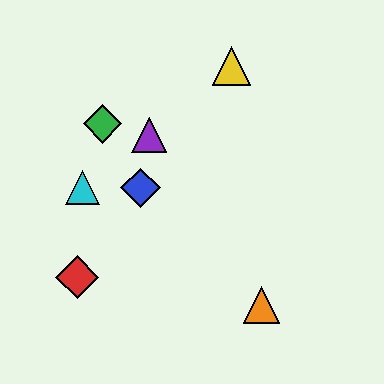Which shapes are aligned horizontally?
The blue diamond, the cyan triangle are aligned horizontally.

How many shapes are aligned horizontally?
2 shapes (the blue diamond, the cyan triangle) are aligned horizontally.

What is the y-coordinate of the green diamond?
The green diamond is at y≈124.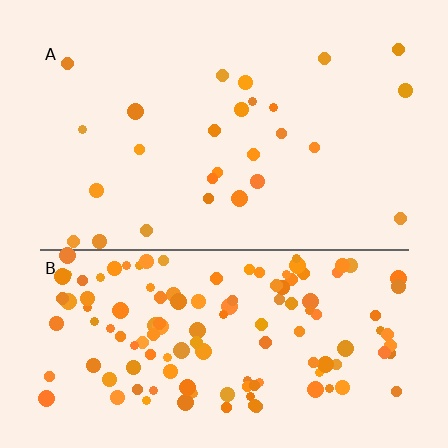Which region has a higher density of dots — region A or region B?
B (the bottom).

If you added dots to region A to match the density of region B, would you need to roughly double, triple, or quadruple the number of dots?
Approximately quadruple.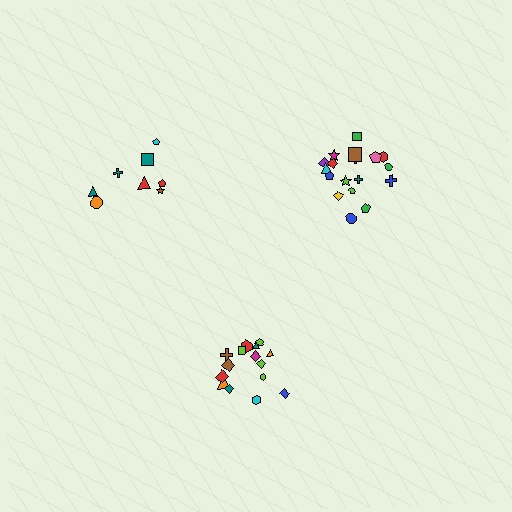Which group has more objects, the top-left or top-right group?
The top-right group.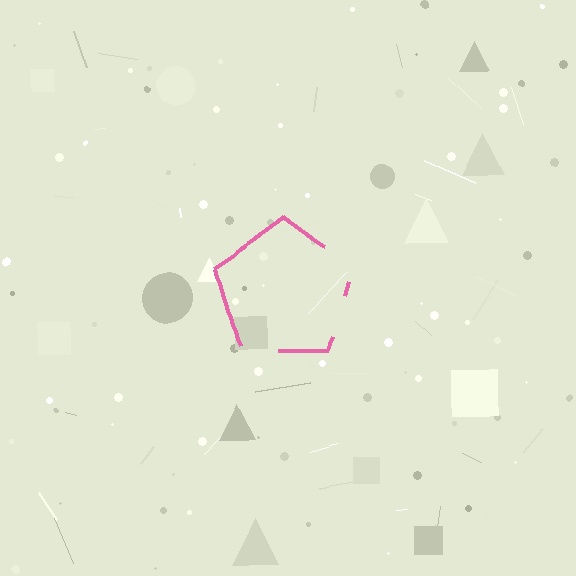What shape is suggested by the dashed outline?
The dashed outline suggests a pentagon.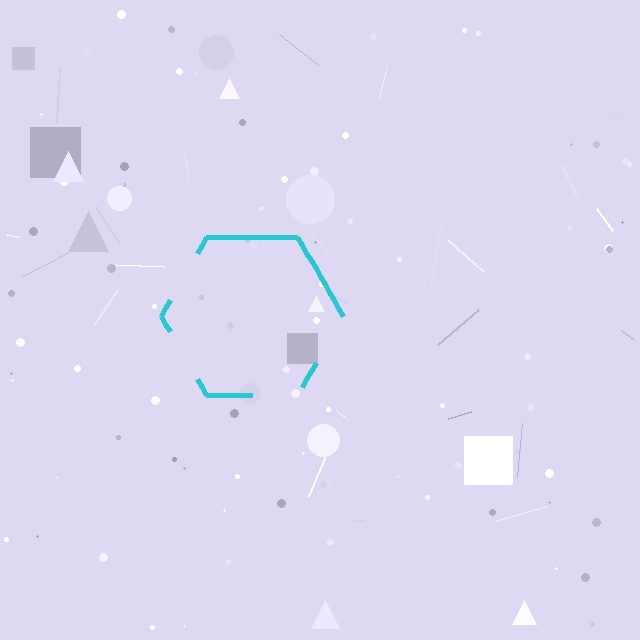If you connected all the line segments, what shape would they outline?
They would outline a hexagon.